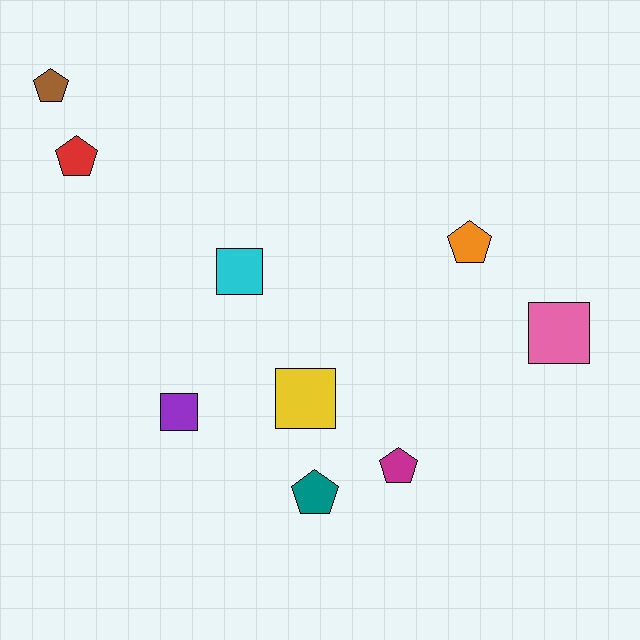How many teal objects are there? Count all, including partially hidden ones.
There is 1 teal object.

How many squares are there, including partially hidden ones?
There are 4 squares.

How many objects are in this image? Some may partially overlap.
There are 9 objects.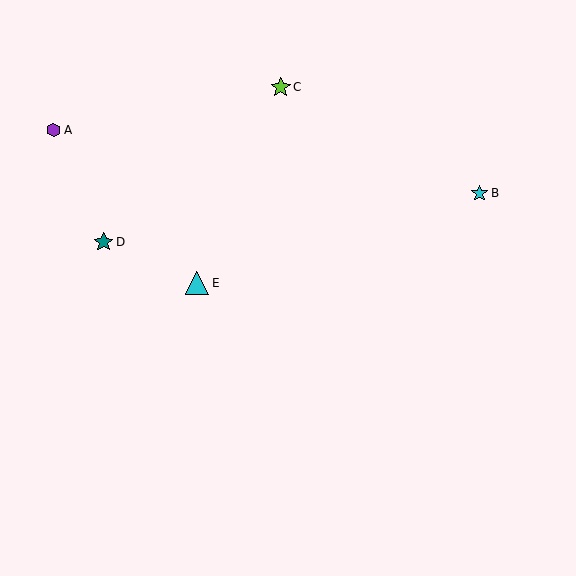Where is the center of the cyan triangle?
The center of the cyan triangle is at (197, 284).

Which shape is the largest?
The cyan triangle (labeled E) is the largest.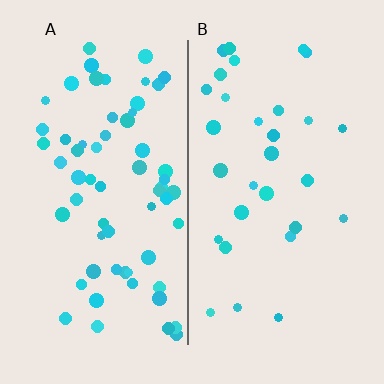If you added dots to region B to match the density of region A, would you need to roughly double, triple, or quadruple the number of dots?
Approximately double.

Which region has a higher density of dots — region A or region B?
A (the left).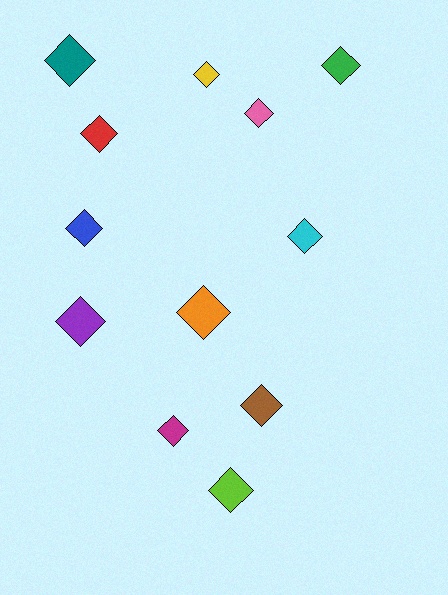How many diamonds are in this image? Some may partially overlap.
There are 12 diamonds.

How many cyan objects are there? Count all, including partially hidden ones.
There is 1 cyan object.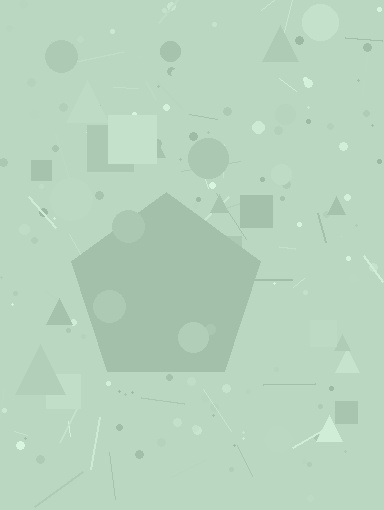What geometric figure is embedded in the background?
A pentagon is embedded in the background.